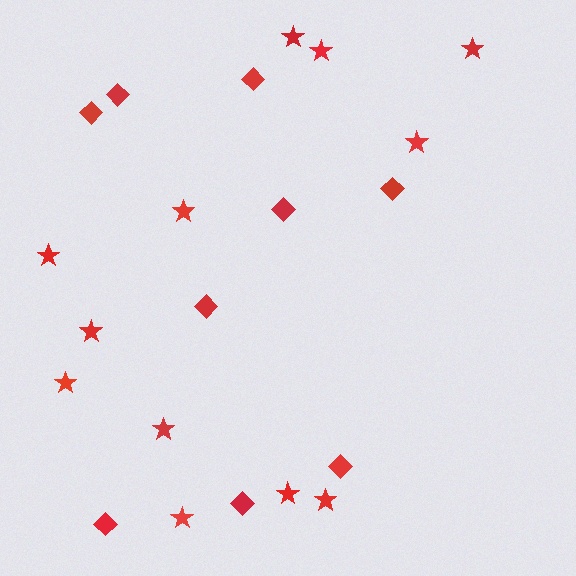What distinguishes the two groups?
There are 2 groups: one group of stars (12) and one group of diamonds (9).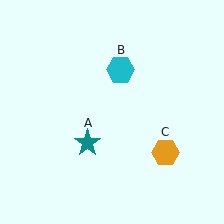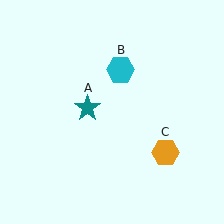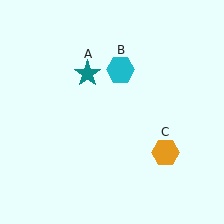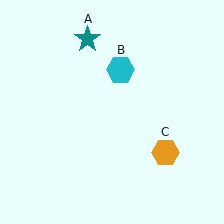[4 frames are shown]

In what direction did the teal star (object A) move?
The teal star (object A) moved up.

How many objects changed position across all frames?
1 object changed position: teal star (object A).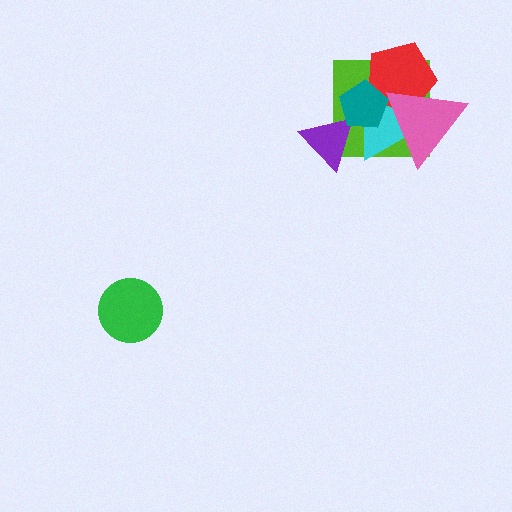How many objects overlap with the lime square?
5 objects overlap with the lime square.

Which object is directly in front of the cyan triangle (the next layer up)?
The red pentagon is directly in front of the cyan triangle.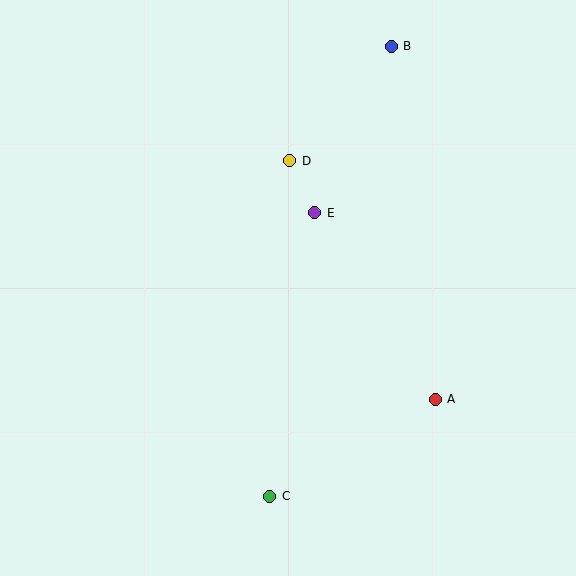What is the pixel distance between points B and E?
The distance between B and E is 183 pixels.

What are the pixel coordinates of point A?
Point A is at (435, 399).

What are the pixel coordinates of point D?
Point D is at (290, 161).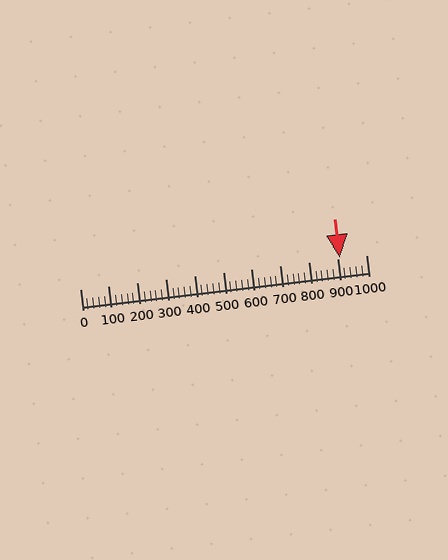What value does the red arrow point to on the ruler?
The red arrow points to approximately 908.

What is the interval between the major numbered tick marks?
The major tick marks are spaced 100 units apart.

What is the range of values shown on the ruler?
The ruler shows values from 0 to 1000.